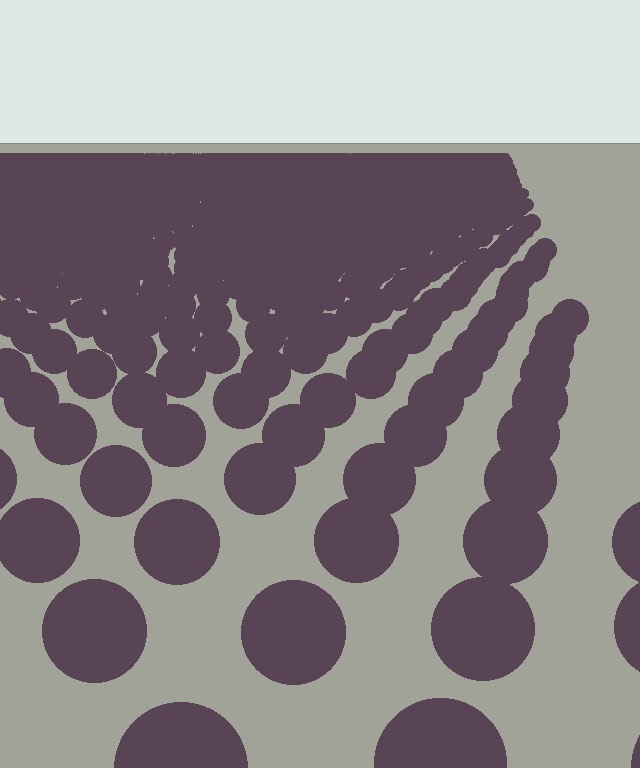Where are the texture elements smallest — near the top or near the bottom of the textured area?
Near the top.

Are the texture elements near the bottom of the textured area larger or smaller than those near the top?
Larger. Near the bottom, elements are closer to the viewer and appear at a bigger on-screen size.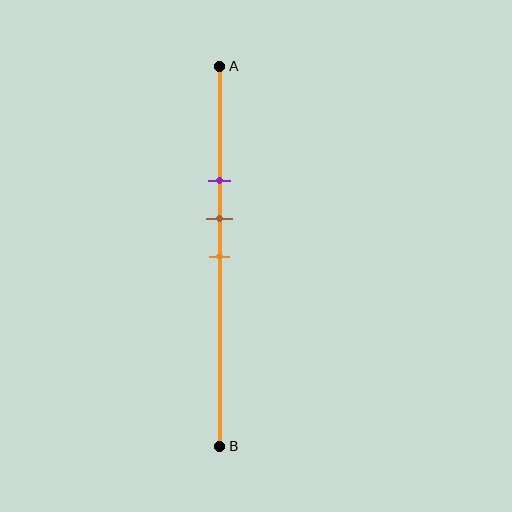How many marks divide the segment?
There are 3 marks dividing the segment.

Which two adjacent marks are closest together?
The brown and orange marks are the closest adjacent pair.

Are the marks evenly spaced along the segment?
Yes, the marks are approximately evenly spaced.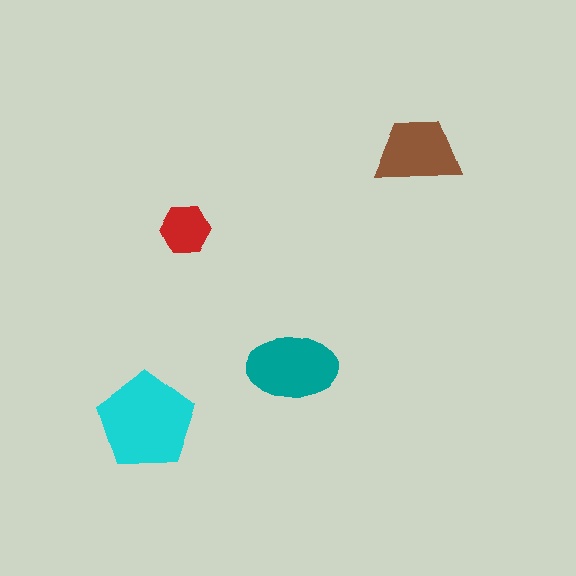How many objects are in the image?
There are 4 objects in the image.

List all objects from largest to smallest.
The cyan pentagon, the teal ellipse, the brown trapezoid, the red hexagon.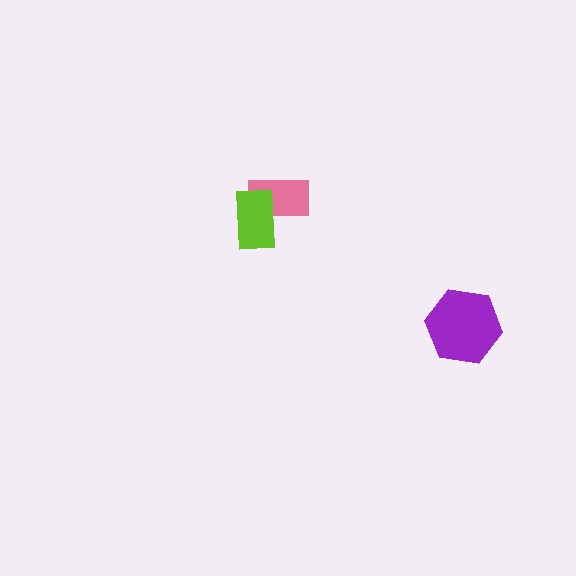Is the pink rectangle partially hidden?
Yes, it is partially covered by another shape.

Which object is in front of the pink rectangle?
The lime rectangle is in front of the pink rectangle.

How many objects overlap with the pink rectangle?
1 object overlaps with the pink rectangle.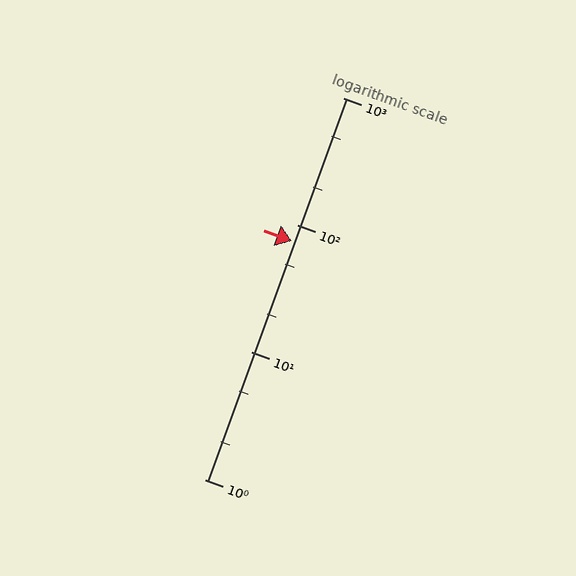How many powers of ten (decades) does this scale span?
The scale spans 3 decades, from 1 to 1000.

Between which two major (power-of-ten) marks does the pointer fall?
The pointer is between 10 and 100.